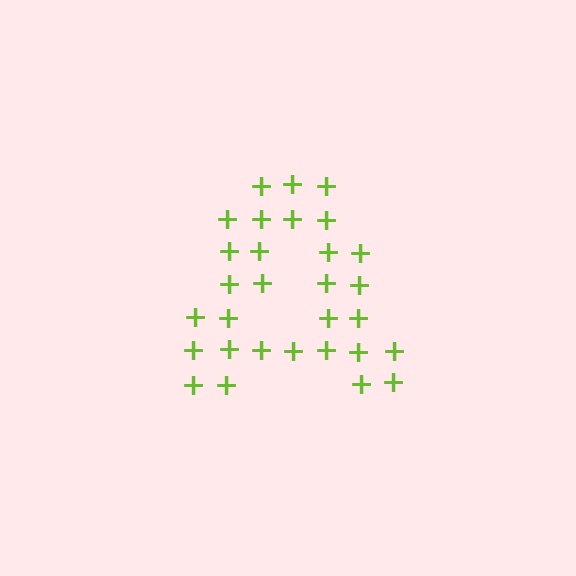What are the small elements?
The small elements are plus signs.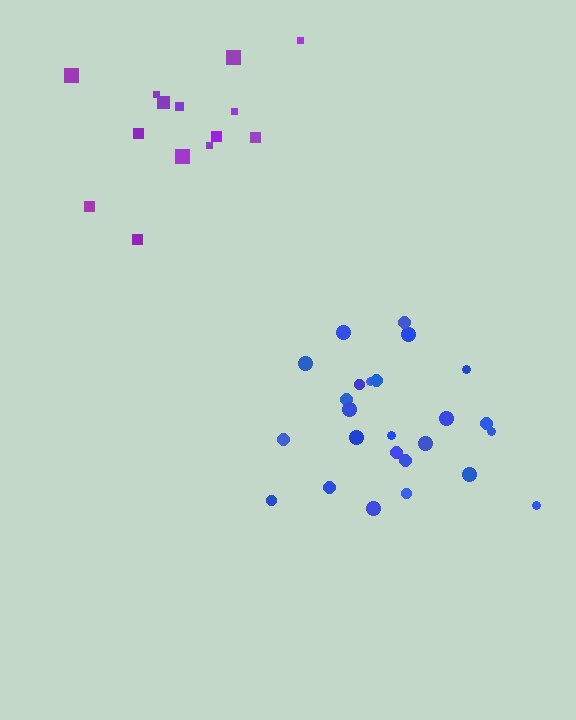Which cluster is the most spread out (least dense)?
Purple.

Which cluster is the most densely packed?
Blue.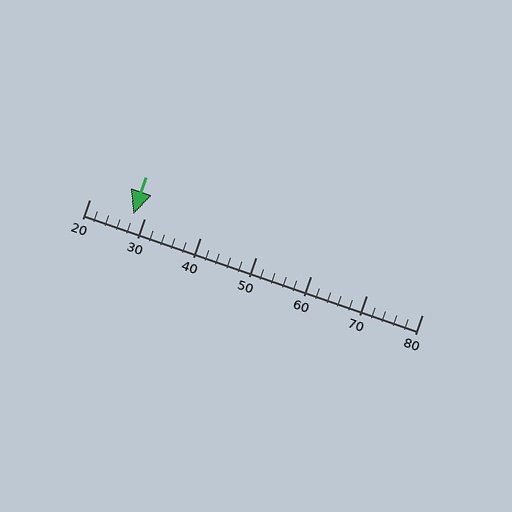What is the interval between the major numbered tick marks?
The major tick marks are spaced 10 units apart.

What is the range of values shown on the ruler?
The ruler shows values from 20 to 80.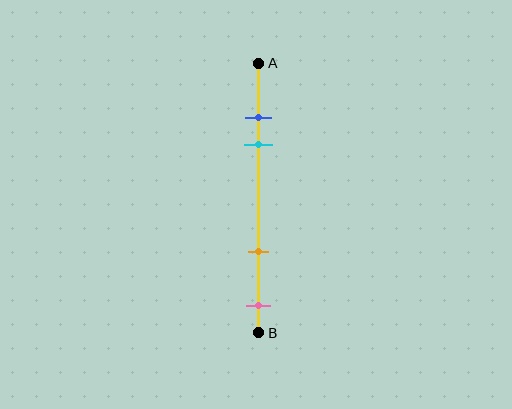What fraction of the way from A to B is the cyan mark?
The cyan mark is approximately 30% (0.3) of the way from A to B.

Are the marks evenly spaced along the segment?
No, the marks are not evenly spaced.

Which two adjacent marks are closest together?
The blue and cyan marks are the closest adjacent pair.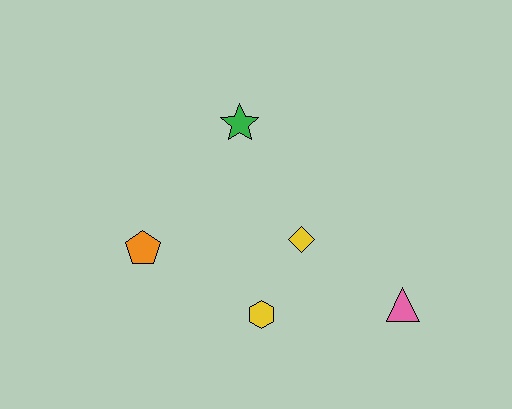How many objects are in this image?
There are 5 objects.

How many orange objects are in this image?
There is 1 orange object.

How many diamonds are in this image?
There is 1 diamond.